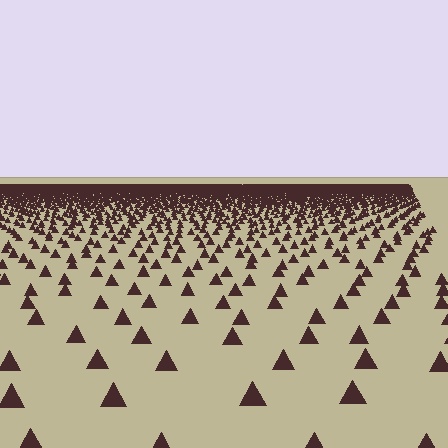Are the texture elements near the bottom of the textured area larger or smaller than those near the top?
Larger. Near the bottom, elements are closer to the viewer and appear at a bigger on-screen size.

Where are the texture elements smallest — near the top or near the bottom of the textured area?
Near the top.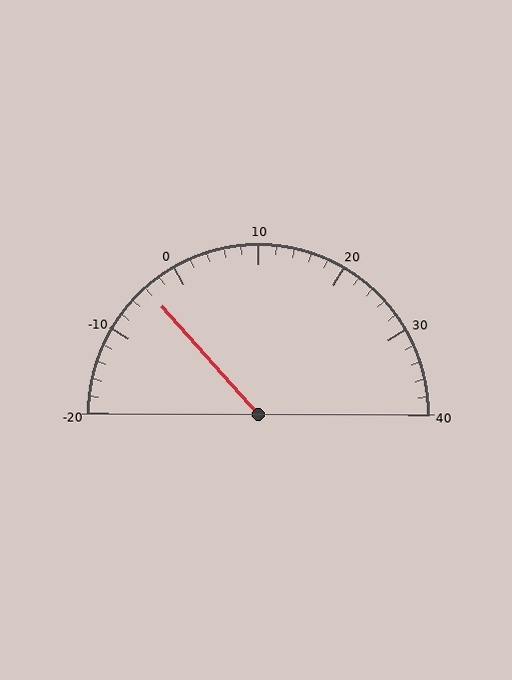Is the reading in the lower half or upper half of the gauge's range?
The reading is in the lower half of the range (-20 to 40).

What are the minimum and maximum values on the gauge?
The gauge ranges from -20 to 40.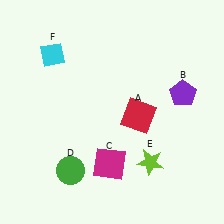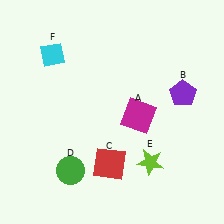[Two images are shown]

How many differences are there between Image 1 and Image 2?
There are 2 differences between the two images.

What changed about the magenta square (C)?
In Image 1, C is magenta. In Image 2, it changed to red.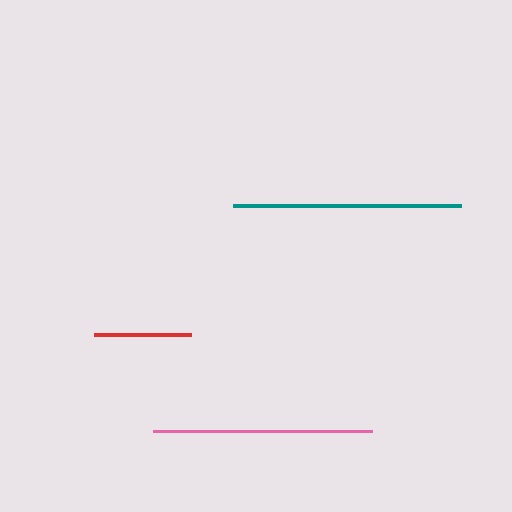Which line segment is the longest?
The teal line is the longest at approximately 228 pixels.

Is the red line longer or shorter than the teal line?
The teal line is longer than the red line.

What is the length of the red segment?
The red segment is approximately 97 pixels long.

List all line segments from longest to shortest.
From longest to shortest: teal, pink, red.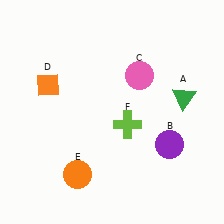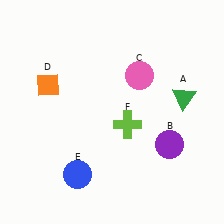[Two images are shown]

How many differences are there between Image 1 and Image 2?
There is 1 difference between the two images.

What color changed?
The circle (E) changed from orange in Image 1 to blue in Image 2.